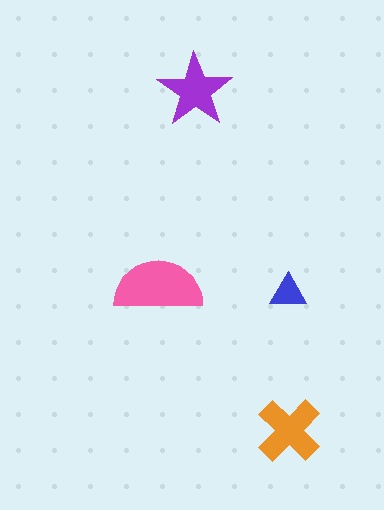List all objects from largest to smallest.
The pink semicircle, the orange cross, the purple star, the blue triangle.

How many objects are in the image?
There are 4 objects in the image.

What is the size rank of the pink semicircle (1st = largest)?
1st.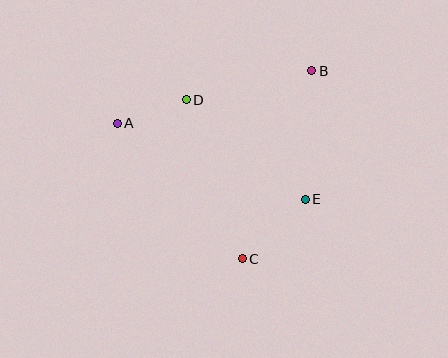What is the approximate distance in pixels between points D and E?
The distance between D and E is approximately 155 pixels.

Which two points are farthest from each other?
Points A and E are farthest from each other.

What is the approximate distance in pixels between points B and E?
The distance between B and E is approximately 129 pixels.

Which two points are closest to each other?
Points A and D are closest to each other.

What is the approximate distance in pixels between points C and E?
The distance between C and E is approximately 87 pixels.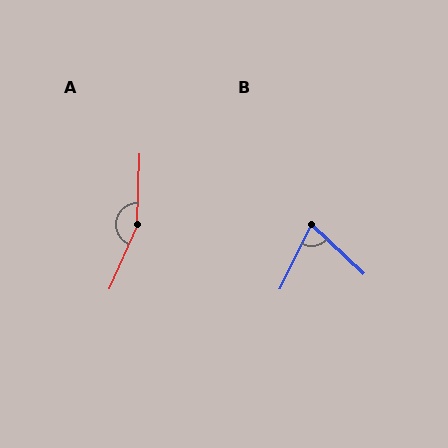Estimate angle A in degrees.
Approximately 159 degrees.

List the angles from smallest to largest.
B (73°), A (159°).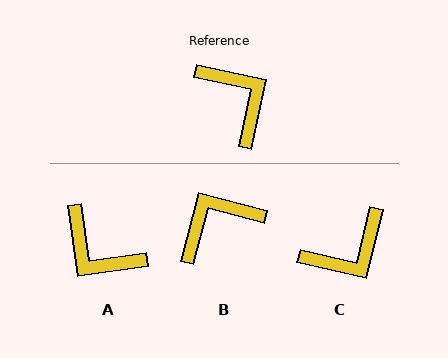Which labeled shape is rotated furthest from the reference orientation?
A, about 160 degrees away.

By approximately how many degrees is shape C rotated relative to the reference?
Approximately 91 degrees clockwise.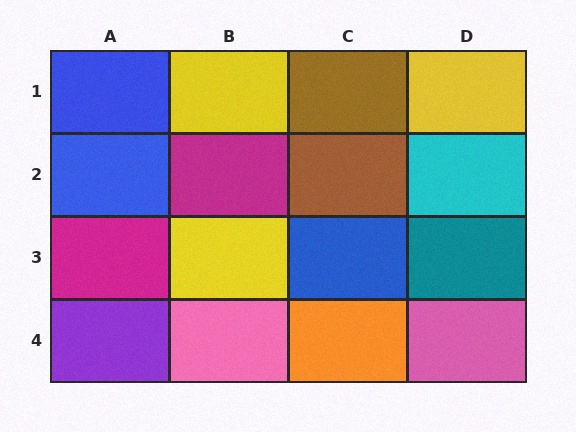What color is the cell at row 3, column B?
Yellow.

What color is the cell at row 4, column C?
Orange.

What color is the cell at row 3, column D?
Teal.